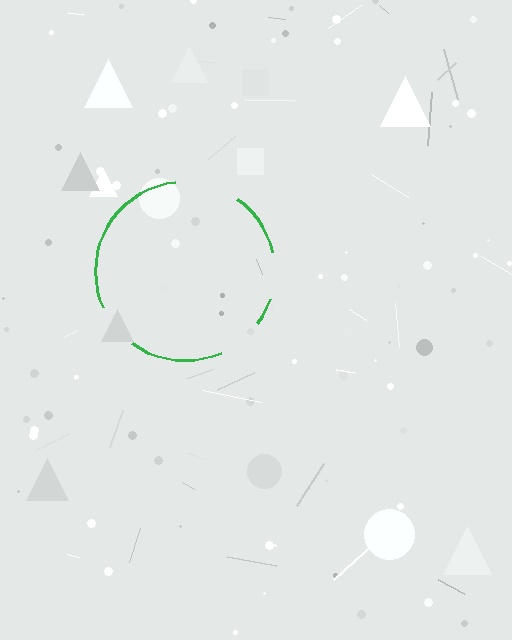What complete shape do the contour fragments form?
The contour fragments form a circle.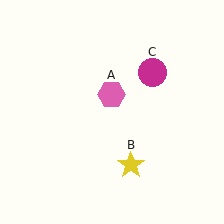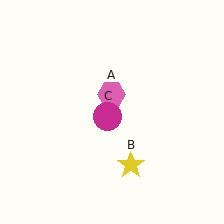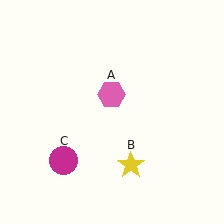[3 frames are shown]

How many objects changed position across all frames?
1 object changed position: magenta circle (object C).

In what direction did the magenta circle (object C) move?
The magenta circle (object C) moved down and to the left.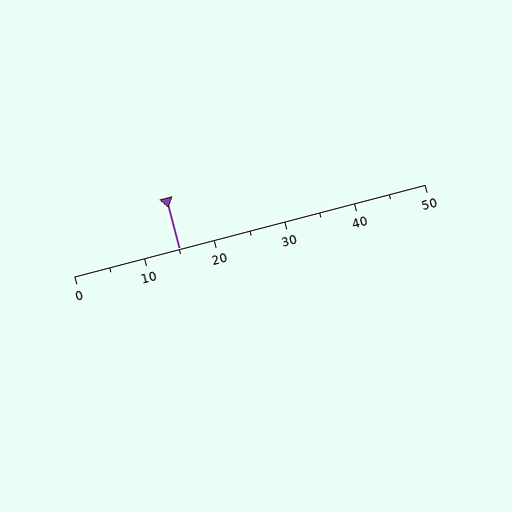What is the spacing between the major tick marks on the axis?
The major ticks are spaced 10 apart.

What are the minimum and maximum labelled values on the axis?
The axis runs from 0 to 50.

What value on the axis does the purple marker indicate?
The marker indicates approximately 15.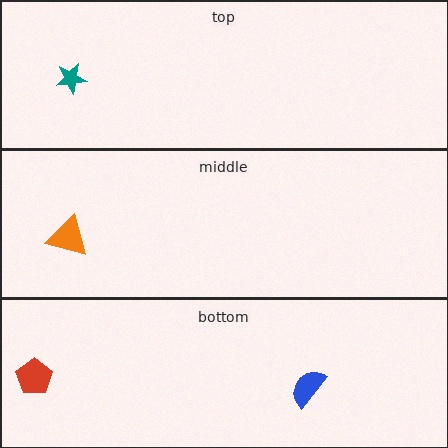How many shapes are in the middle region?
1.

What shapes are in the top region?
The teal star.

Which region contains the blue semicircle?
The bottom region.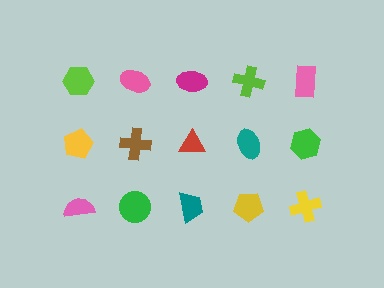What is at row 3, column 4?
A yellow pentagon.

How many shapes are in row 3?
5 shapes.